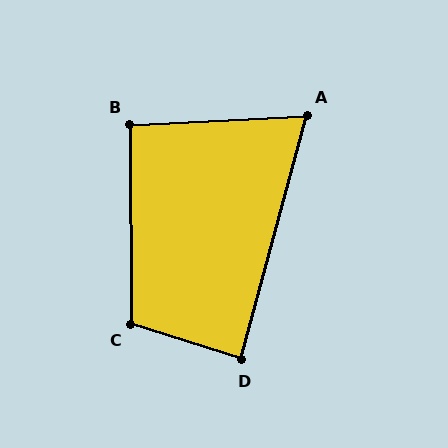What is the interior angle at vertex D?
Approximately 87 degrees (approximately right).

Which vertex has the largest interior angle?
C, at approximately 108 degrees.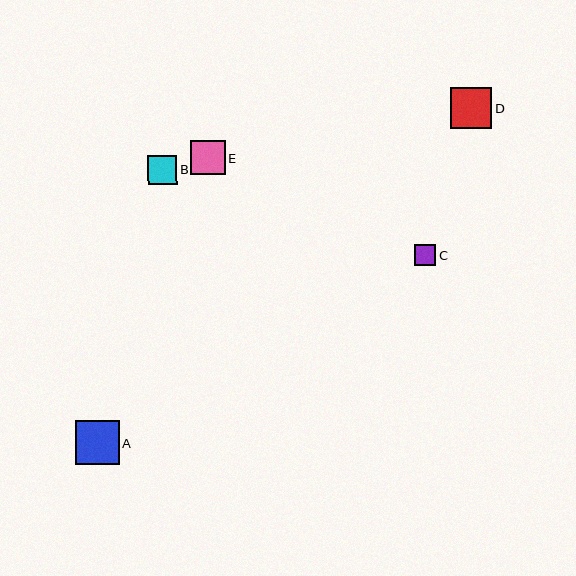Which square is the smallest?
Square C is the smallest with a size of approximately 21 pixels.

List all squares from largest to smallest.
From largest to smallest: A, D, E, B, C.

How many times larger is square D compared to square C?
Square D is approximately 2.0 times the size of square C.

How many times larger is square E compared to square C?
Square E is approximately 1.6 times the size of square C.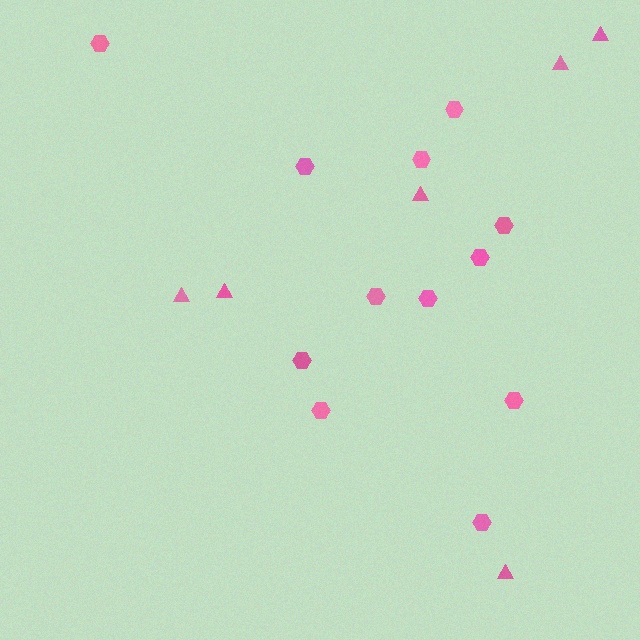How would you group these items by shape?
There are 2 groups: one group of hexagons (12) and one group of triangles (6).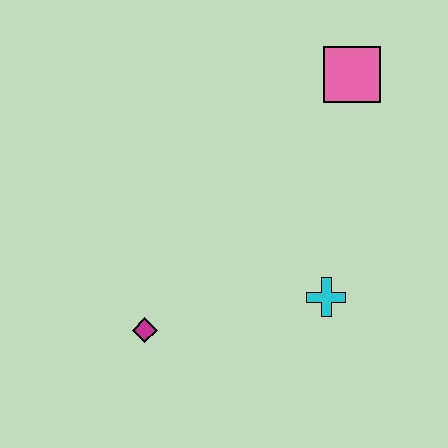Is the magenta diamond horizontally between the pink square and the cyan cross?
No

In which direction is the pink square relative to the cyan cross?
The pink square is above the cyan cross.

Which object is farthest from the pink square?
The magenta diamond is farthest from the pink square.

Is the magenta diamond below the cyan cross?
Yes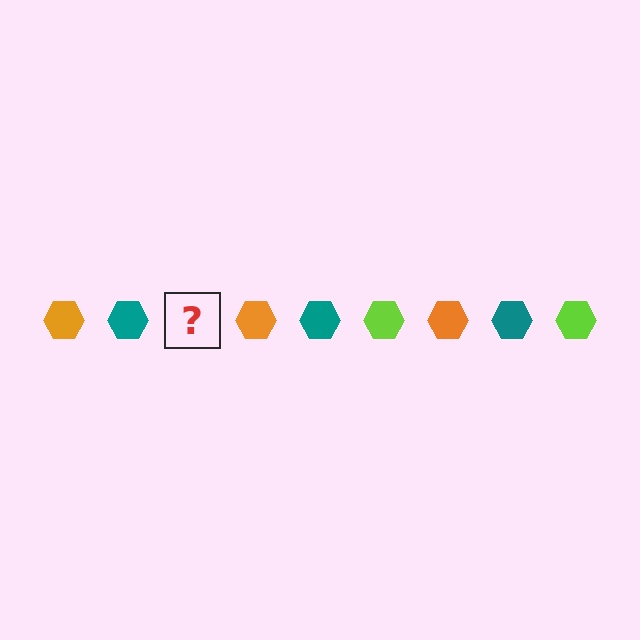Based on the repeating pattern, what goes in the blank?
The blank should be a lime hexagon.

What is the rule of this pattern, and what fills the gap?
The rule is that the pattern cycles through orange, teal, lime hexagons. The gap should be filled with a lime hexagon.